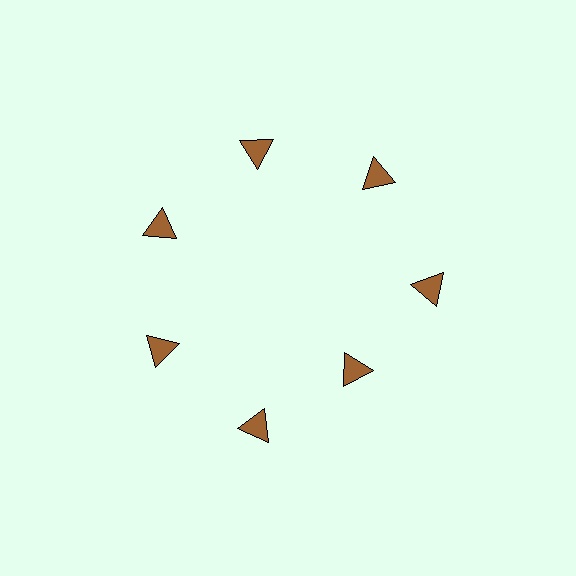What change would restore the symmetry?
The symmetry would be restored by moving it outward, back onto the ring so that all 7 triangles sit at equal angles and equal distance from the center.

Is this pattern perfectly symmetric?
No. The 7 brown triangles are arranged in a ring, but one element near the 5 o'clock position is pulled inward toward the center, breaking the 7-fold rotational symmetry.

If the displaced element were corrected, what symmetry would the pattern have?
It would have 7-fold rotational symmetry — the pattern would map onto itself every 51 degrees.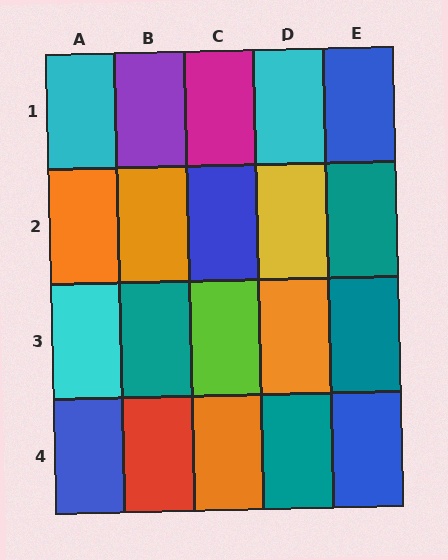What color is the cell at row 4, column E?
Blue.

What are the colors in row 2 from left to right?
Orange, orange, blue, yellow, teal.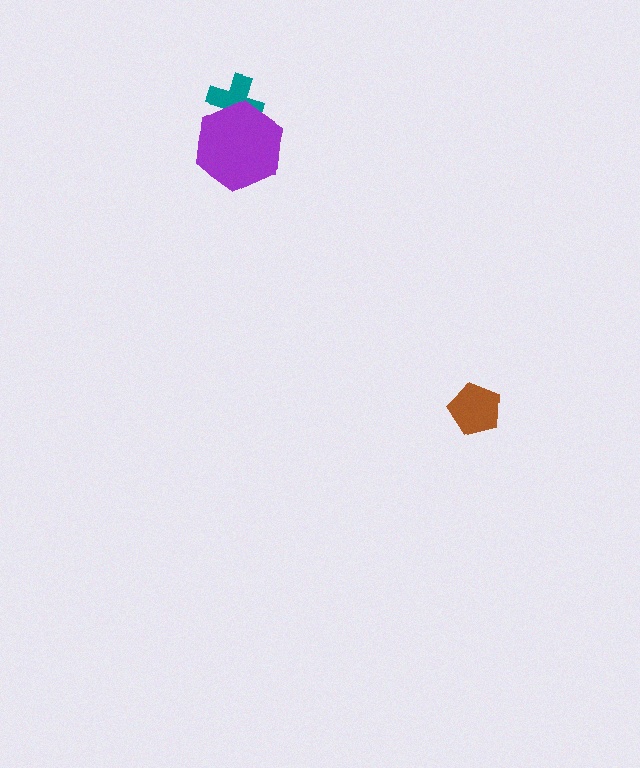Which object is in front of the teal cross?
The purple hexagon is in front of the teal cross.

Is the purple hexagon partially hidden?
No, no other shape covers it.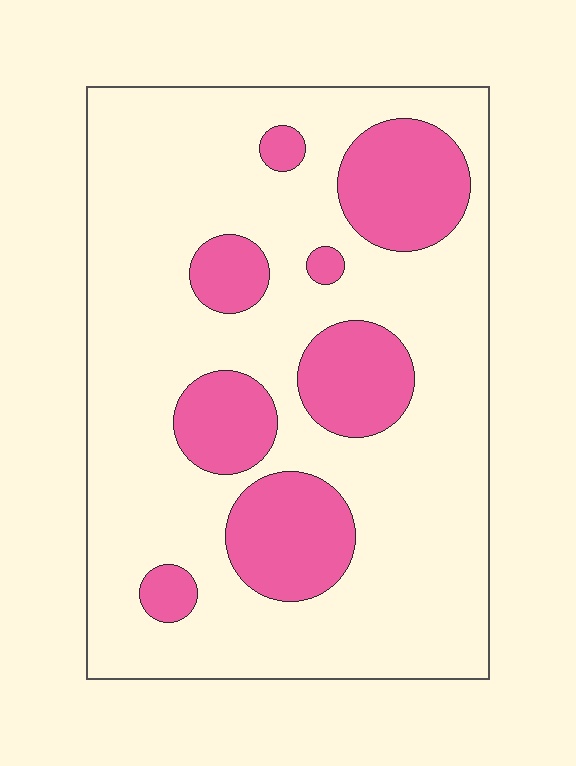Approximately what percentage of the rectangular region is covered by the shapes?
Approximately 25%.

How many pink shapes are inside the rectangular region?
8.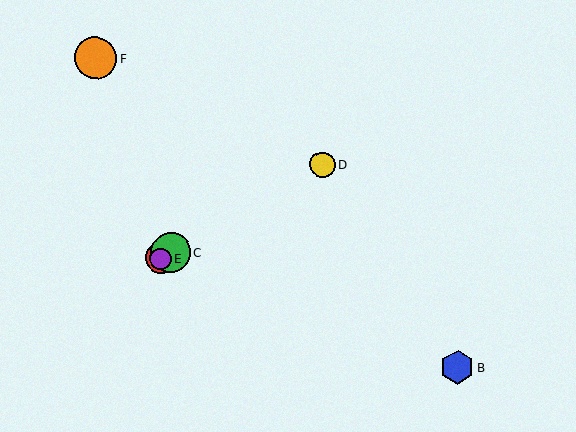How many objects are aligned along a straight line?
4 objects (A, C, D, E) are aligned along a straight line.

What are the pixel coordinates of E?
Object E is at (161, 259).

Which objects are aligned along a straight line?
Objects A, C, D, E are aligned along a straight line.